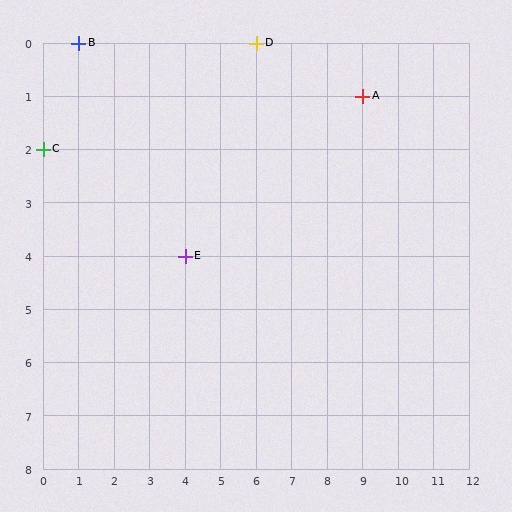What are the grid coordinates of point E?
Point E is at grid coordinates (4, 4).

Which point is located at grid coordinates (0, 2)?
Point C is at (0, 2).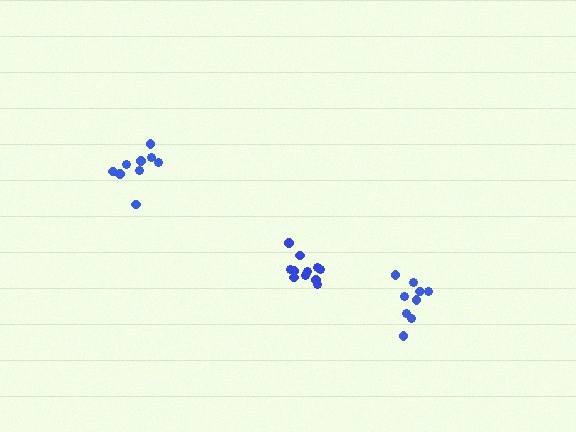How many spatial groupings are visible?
There are 3 spatial groupings.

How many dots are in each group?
Group 1: 9 dots, Group 2: 11 dots, Group 3: 9 dots (29 total).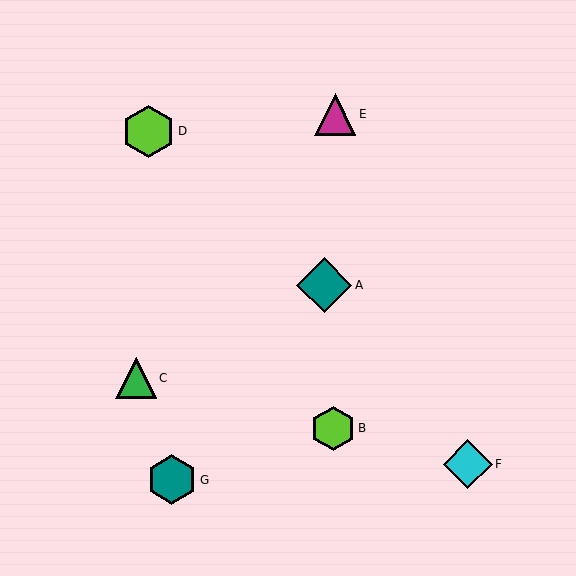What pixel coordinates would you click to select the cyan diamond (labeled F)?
Click at (468, 464) to select the cyan diamond F.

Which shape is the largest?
The teal diamond (labeled A) is the largest.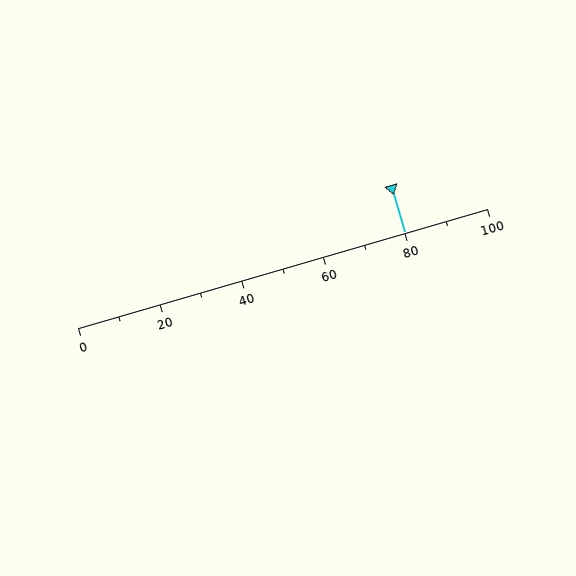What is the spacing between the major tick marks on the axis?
The major ticks are spaced 20 apart.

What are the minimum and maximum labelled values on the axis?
The axis runs from 0 to 100.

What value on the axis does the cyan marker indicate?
The marker indicates approximately 80.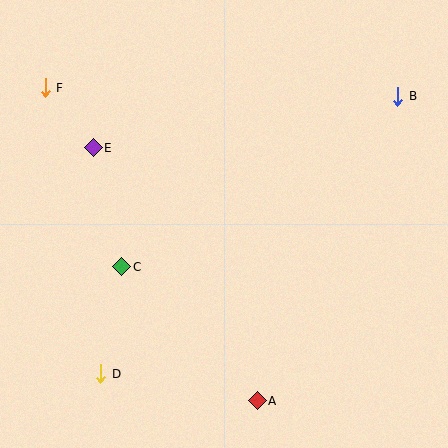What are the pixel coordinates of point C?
Point C is at (122, 267).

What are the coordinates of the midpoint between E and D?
The midpoint between E and D is at (97, 261).